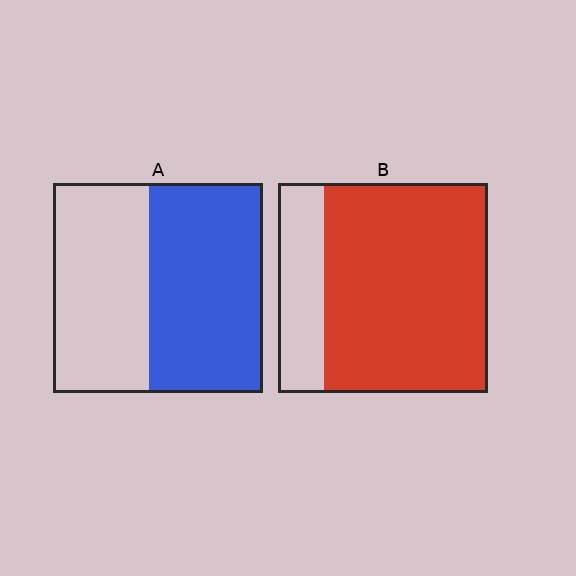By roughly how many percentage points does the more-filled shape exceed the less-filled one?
By roughly 25 percentage points (B over A).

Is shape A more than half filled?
Yes.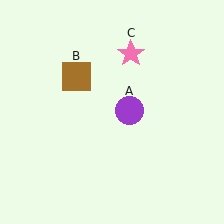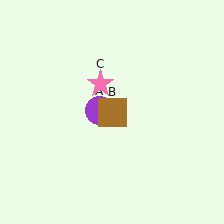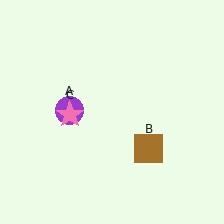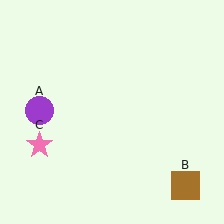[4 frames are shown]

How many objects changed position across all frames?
3 objects changed position: purple circle (object A), brown square (object B), pink star (object C).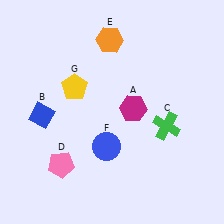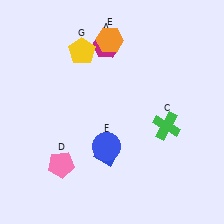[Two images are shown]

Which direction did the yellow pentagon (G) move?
The yellow pentagon (G) moved up.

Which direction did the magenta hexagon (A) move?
The magenta hexagon (A) moved up.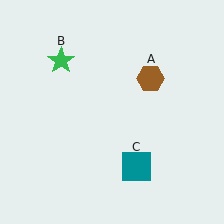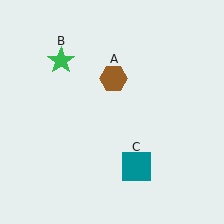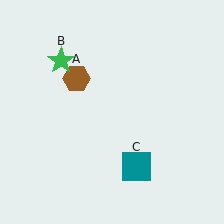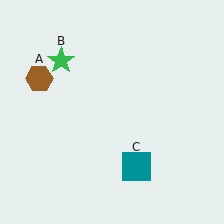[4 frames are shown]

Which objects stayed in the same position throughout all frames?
Green star (object B) and teal square (object C) remained stationary.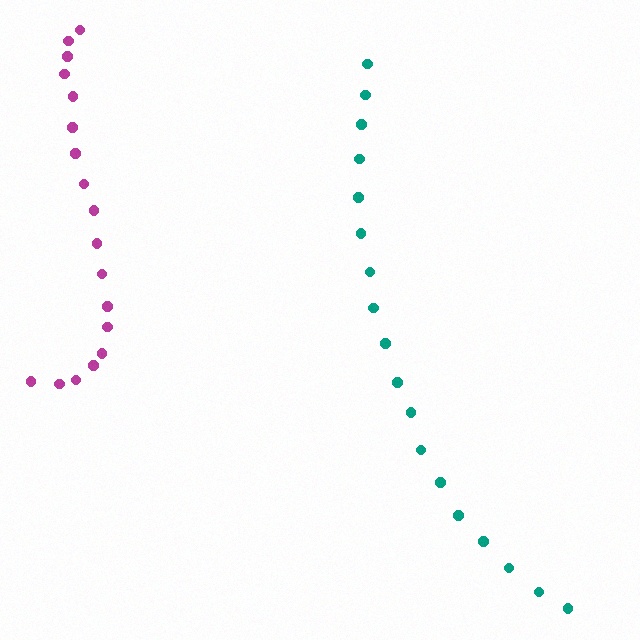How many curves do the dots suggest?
There are 2 distinct paths.